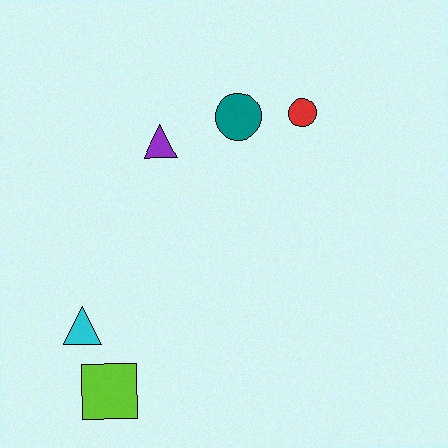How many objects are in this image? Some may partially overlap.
There are 5 objects.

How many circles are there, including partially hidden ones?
There are 2 circles.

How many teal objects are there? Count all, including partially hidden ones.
There is 1 teal object.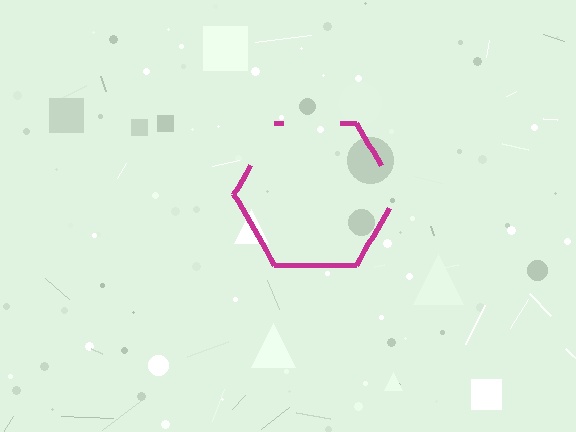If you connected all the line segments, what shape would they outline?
They would outline a hexagon.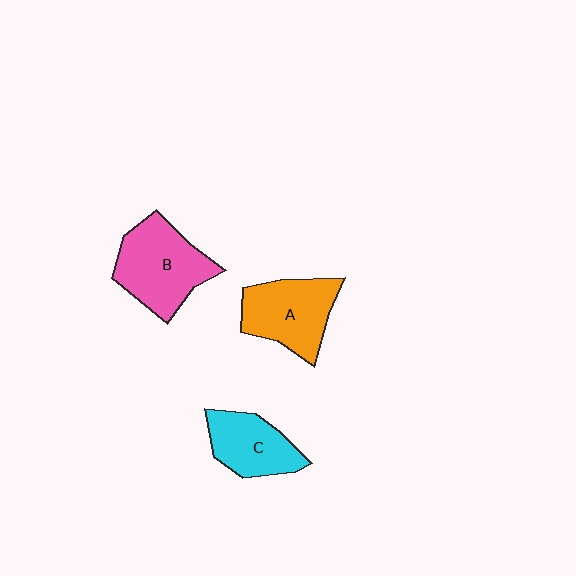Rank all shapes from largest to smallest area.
From largest to smallest: B (pink), A (orange), C (cyan).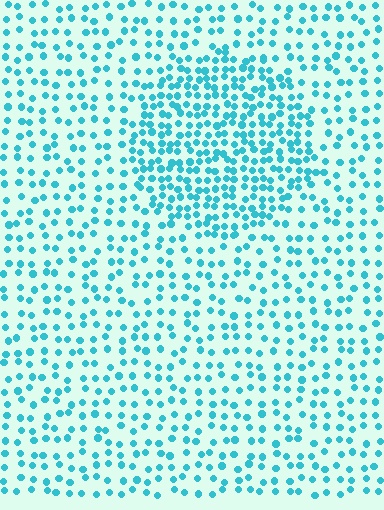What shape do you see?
I see a circle.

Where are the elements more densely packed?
The elements are more densely packed inside the circle boundary.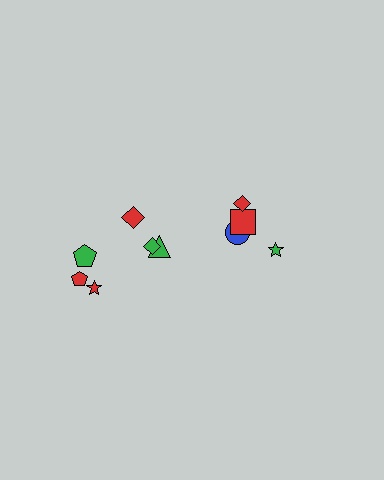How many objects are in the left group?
There are 6 objects.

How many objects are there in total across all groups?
There are 10 objects.